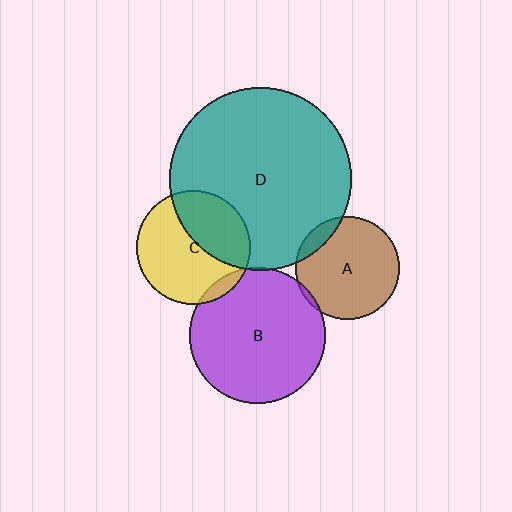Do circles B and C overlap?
Yes.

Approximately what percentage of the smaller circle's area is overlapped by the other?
Approximately 5%.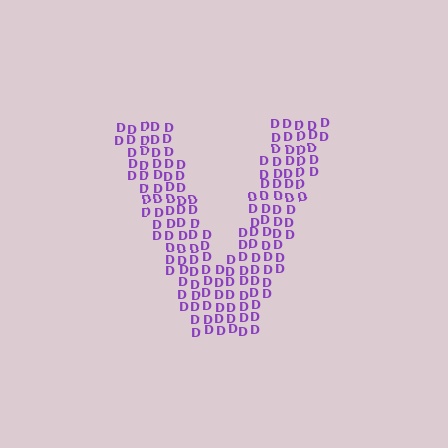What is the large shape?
The large shape is the letter V.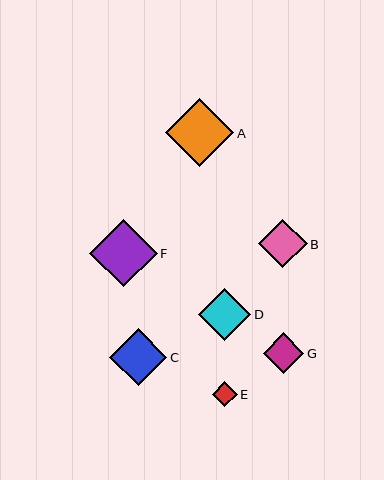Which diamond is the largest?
Diamond A is the largest with a size of approximately 68 pixels.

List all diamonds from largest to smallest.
From largest to smallest: A, F, C, D, B, G, E.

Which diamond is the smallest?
Diamond E is the smallest with a size of approximately 25 pixels.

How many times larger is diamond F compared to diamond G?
Diamond F is approximately 1.7 times the size of diamond G.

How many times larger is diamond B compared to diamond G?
Diamond B is approximately 1.2 times the size of diamond G.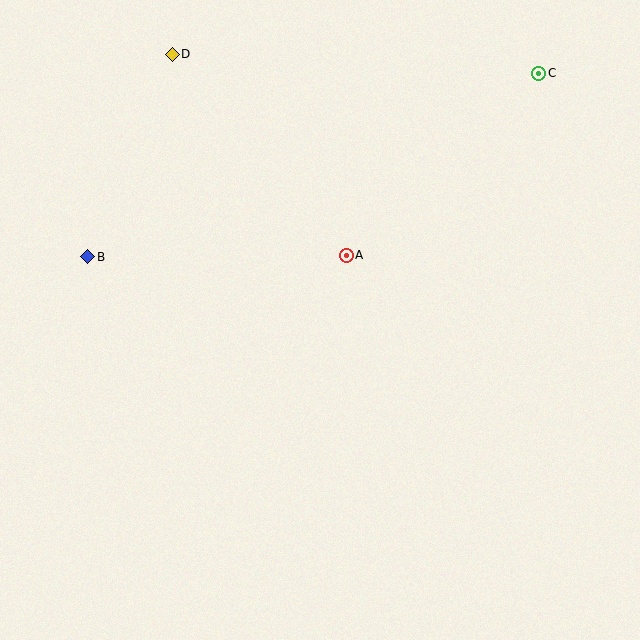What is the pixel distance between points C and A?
The distance between C and A is 265 pixels.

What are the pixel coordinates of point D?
Point D is at (172, 54).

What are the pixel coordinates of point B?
Point B is at (88, 257).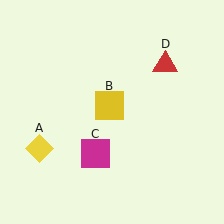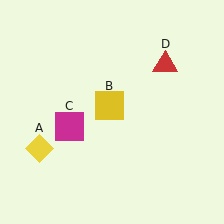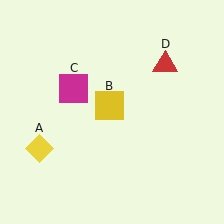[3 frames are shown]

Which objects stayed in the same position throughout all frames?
Yellow diamond (object A) and yellow square (object B) and red triangle (object D) remained stationary.